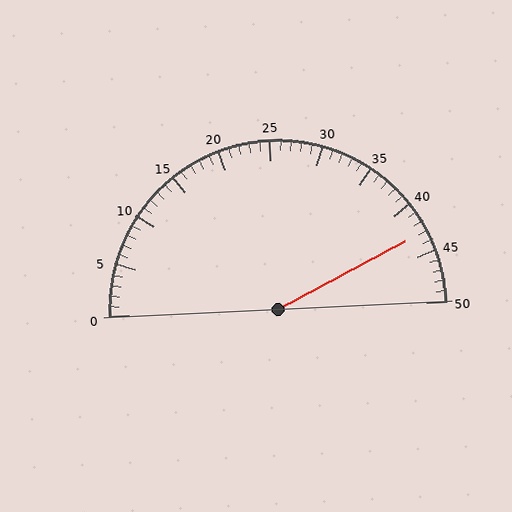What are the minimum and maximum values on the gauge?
The gauge ranges from 0 to 50.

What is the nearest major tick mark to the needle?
The nearest major tick mark is 45.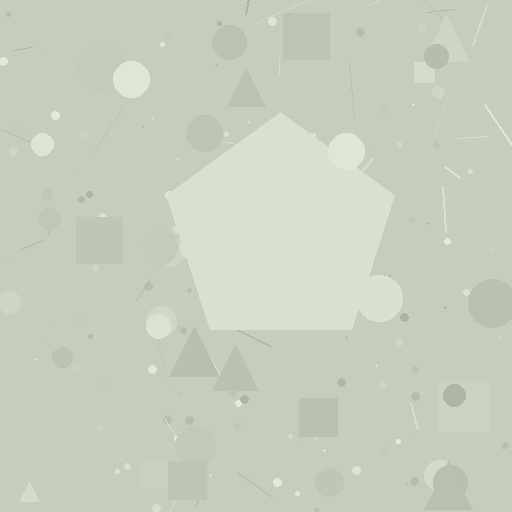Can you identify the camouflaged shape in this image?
The camouflaged shape is a pentagon.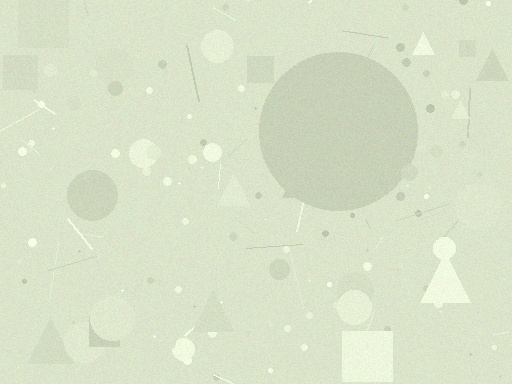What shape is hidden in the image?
A circle is hidden in the image.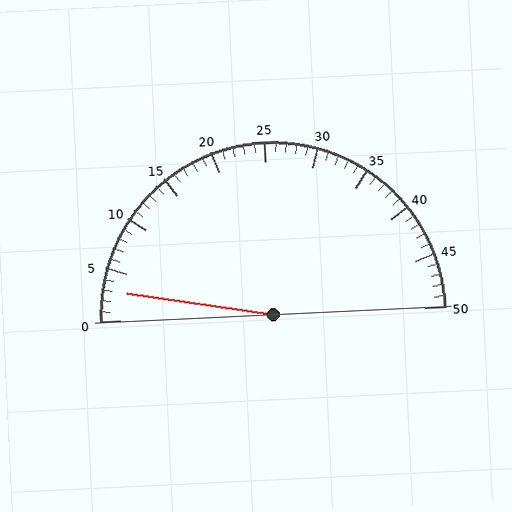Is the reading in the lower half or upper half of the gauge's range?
The reading is in the lower half of the range (0 to 50).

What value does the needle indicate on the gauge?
The needle indicates approximately 3.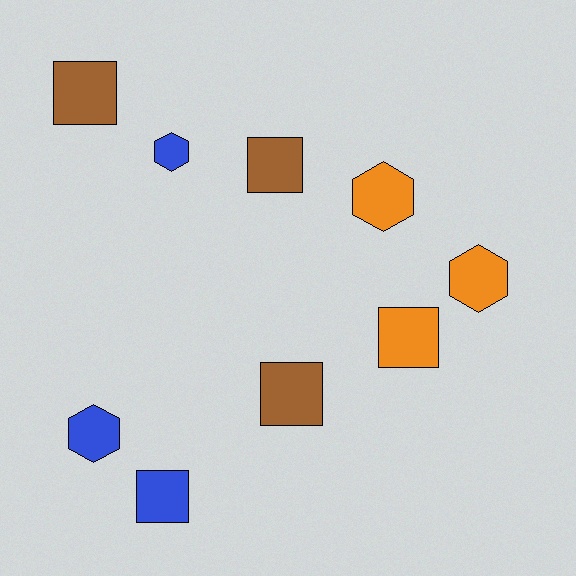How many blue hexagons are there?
There are 2 blue hexagons.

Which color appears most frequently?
Blue, with 3 objects.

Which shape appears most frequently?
Square, with 5 objects.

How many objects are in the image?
There are 9 objects.